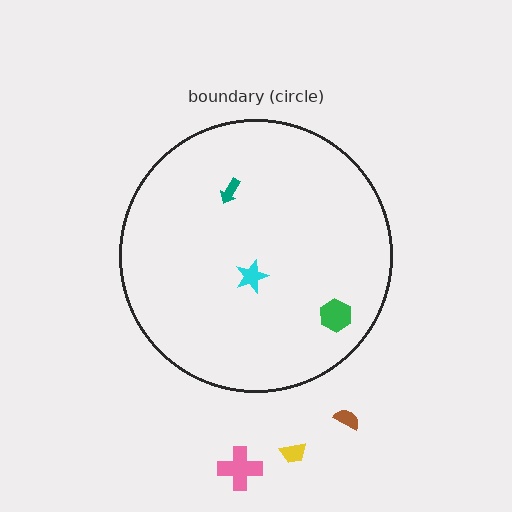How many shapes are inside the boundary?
3 inside, 3 outside.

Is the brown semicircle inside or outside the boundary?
Outside.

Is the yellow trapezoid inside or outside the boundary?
Outside.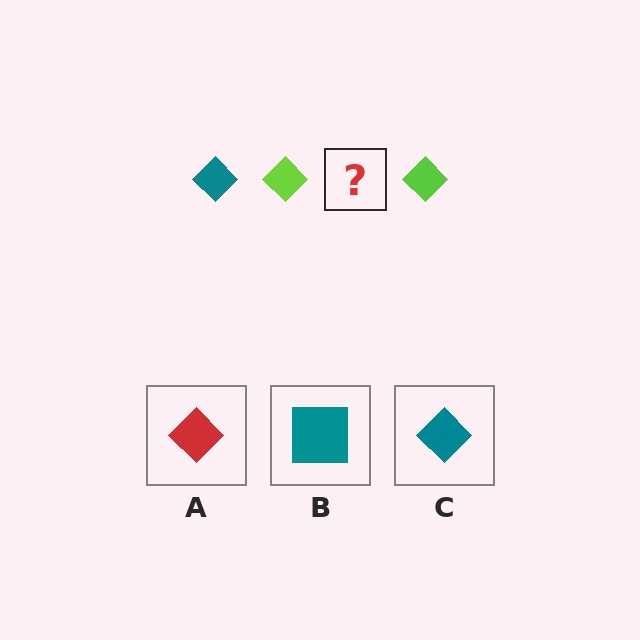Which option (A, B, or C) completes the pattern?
C.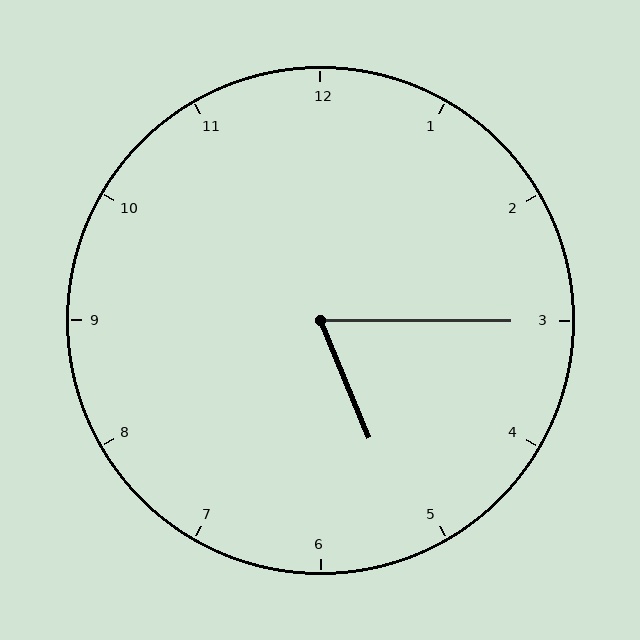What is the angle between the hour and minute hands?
Approximately 68 degrees.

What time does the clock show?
5:15.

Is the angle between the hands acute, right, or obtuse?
It is acute.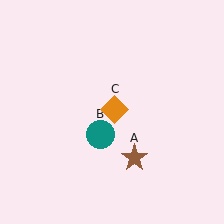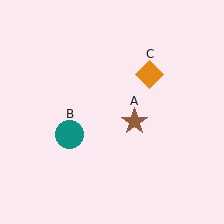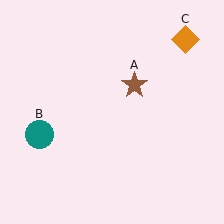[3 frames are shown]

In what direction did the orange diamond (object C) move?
The orange diamond (object C) moved up and to the right.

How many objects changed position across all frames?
3 objects changed position: brown star (object A), teal circle (object B), orange diamond (object C).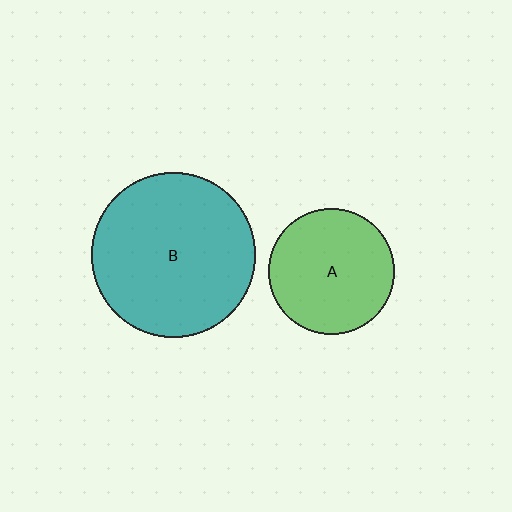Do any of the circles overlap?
No, none of the circles overlap.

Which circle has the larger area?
Circle B (teal).